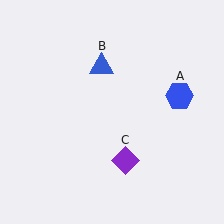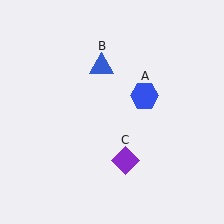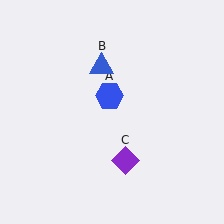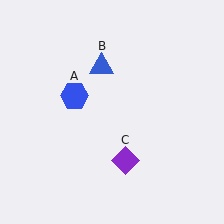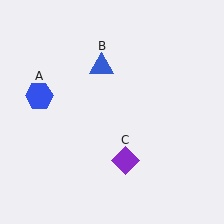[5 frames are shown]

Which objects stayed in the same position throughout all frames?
Blue triangle (object B) and purple diamond (object C) remained stationary.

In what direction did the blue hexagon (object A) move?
The blue hexagon (object A) moved left.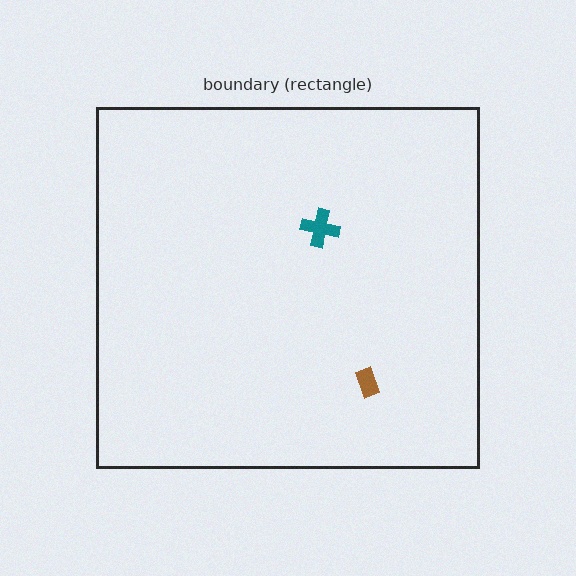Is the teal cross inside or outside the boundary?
Inside.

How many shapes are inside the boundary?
2 inside, 0 outside.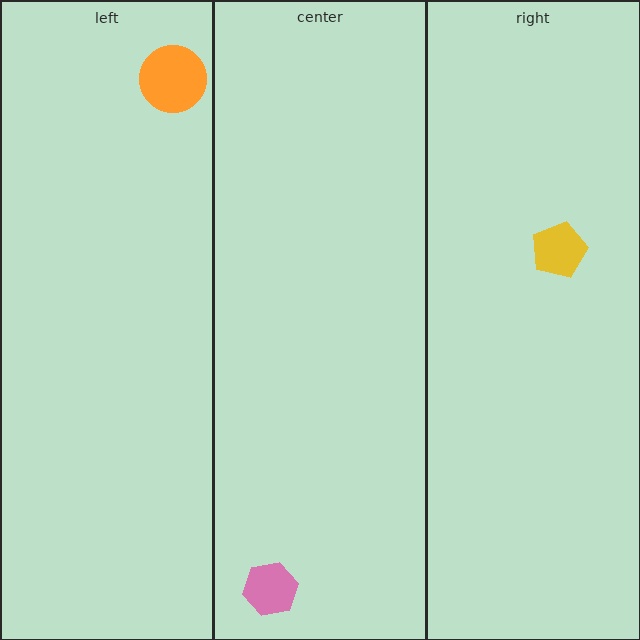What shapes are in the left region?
The orange circle.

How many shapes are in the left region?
1.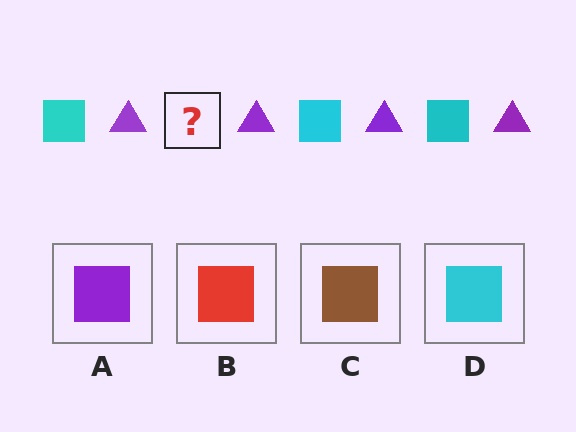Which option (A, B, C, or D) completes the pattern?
D.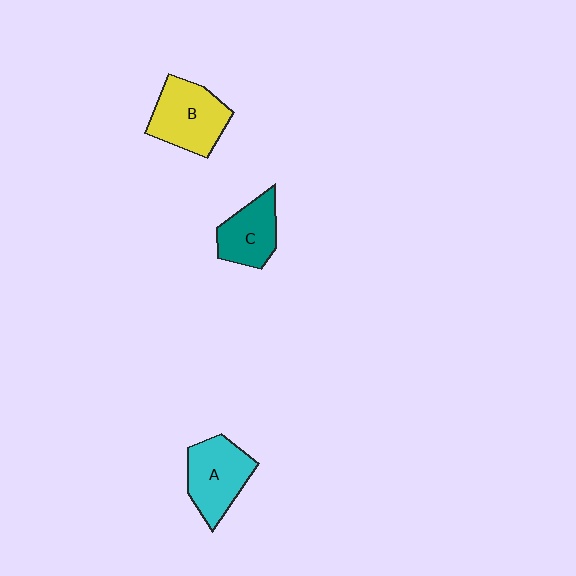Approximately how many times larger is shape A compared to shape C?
Approximately 1.2 times.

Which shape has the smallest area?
Shape C (teal).